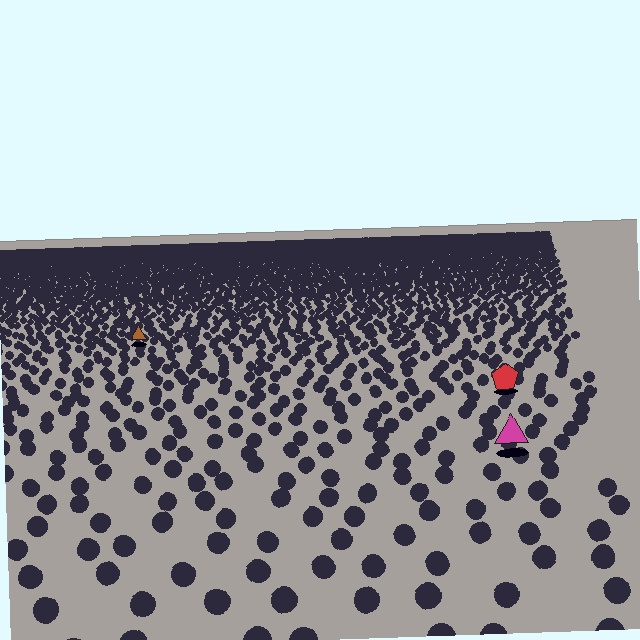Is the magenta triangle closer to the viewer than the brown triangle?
Yes. The magenta triangle is closer — you can tell from the texture gradient: the ground texture is coarser near it.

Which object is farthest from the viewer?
The brown triangle is farthest from the viewer. It appears smaller and the ground texture around it is denser.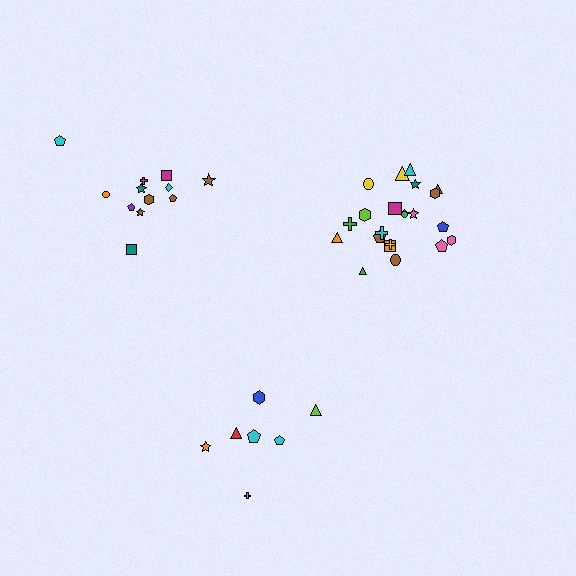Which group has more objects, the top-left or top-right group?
The top-right group.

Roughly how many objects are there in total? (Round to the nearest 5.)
Roughly 40 objects in total.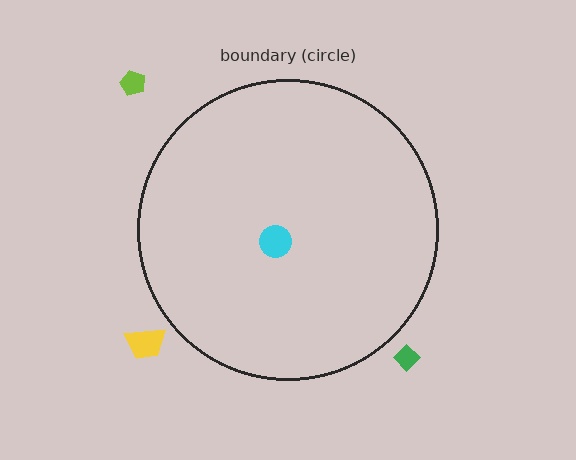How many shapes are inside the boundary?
1 inside, 3 outside.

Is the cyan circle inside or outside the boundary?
Inside.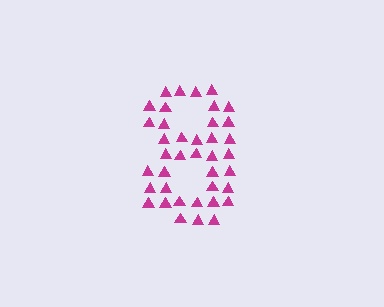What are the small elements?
The small elements are triangles.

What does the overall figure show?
The overall figure shows the digit 8.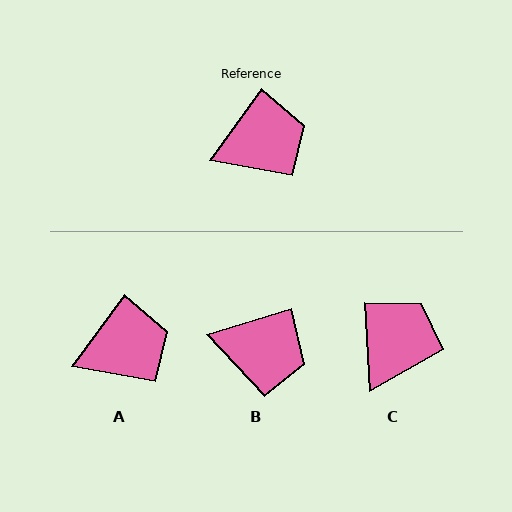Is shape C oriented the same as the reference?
No, it is off by about 40 degrees.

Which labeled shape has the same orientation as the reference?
A.